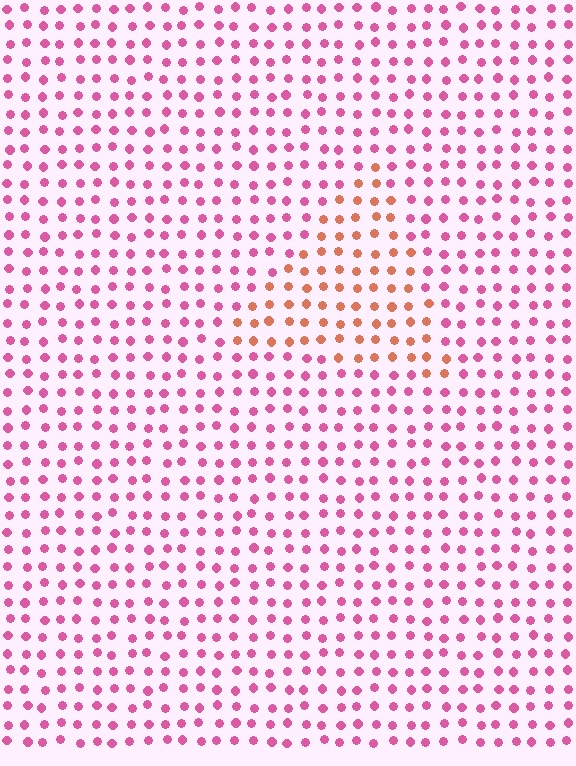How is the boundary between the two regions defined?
The boundary is defined purely by a slight shift in hue (about 47 degrees). Spacing, size, and orientation are identical on both sides.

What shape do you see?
I see a triangle.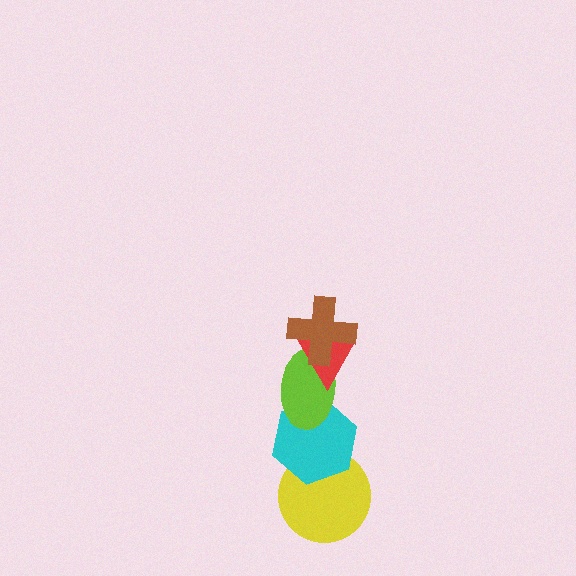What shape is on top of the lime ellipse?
The red triangle is on top of the lime ellipse.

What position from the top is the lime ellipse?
The lime ellipse is 3rd from the top.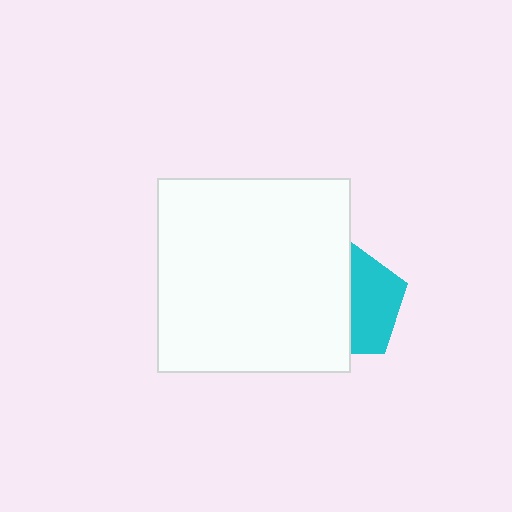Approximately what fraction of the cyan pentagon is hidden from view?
Roughly 54% of the cyan pentagon is hidden behind the white square.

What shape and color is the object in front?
The object in front is a white square.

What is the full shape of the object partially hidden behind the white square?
The partially hidden object is a cyan pentagon.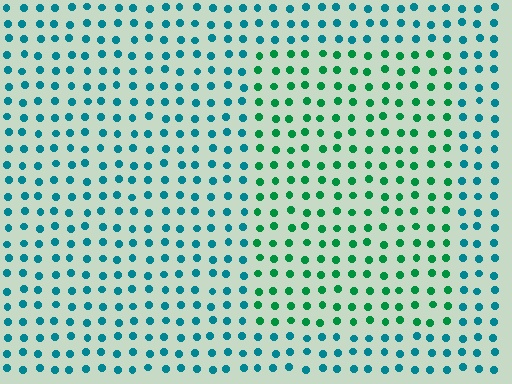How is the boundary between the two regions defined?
The boundary is defined purely by a slight shift in hue (about 40 degrees). Spacing, size, and orientation are identical on both sides.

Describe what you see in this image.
The image is filled with small teal elements in a uniform arrangement. A rectangle-shaped region is visible where the elements are tinted to a slightly different hue, forming a subtle color boundary.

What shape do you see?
I see a rectangle.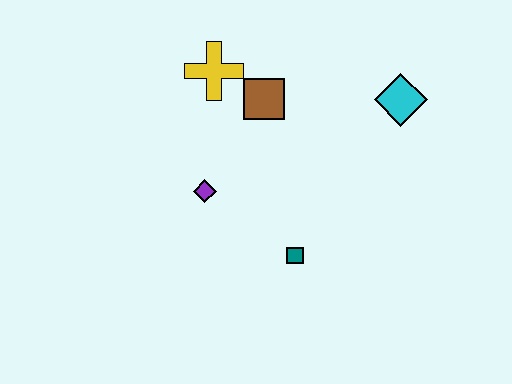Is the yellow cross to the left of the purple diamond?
No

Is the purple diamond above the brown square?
No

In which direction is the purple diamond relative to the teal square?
The purple diamond is to the left of the teal square.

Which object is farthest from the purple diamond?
The cyan diamond is farthest from the purple diamond.